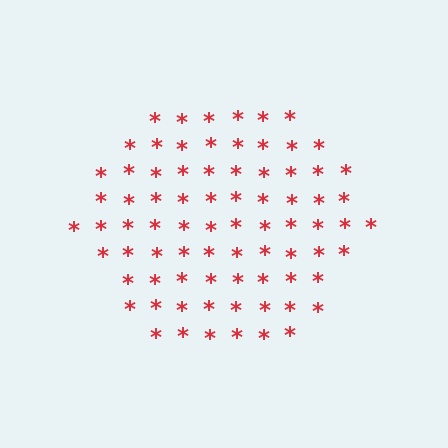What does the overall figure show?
The overall figure shows a hexagon.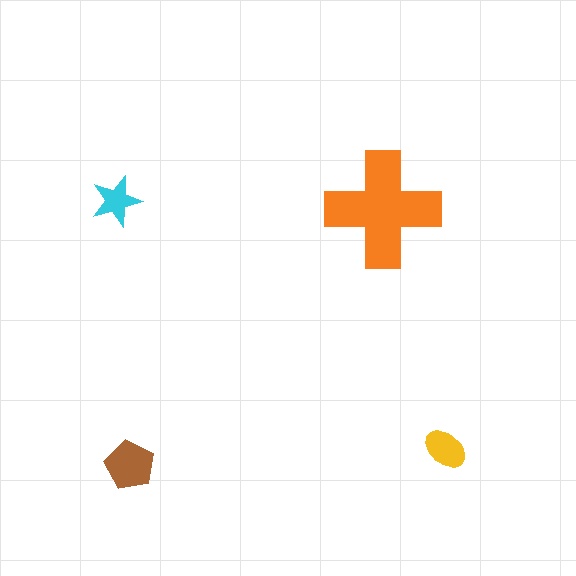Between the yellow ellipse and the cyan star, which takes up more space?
The yellow ellipse.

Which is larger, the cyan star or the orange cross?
The orange cross.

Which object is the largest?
The orange cross.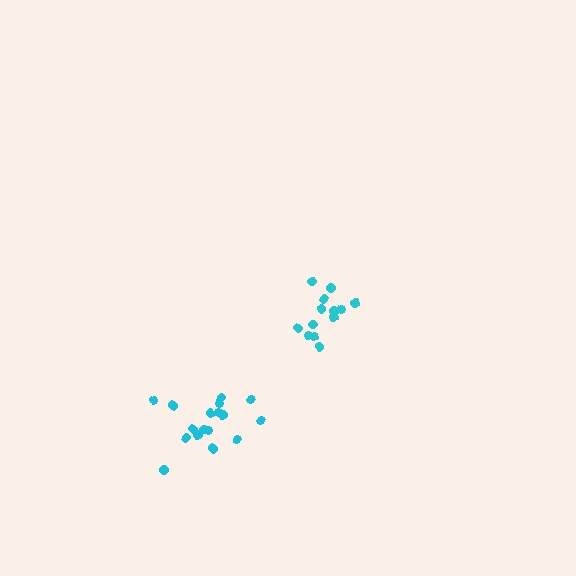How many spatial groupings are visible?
There are 2 spatial groupings.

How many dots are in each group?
Group 1: 13 dots, Group 2: 17 dots (30 total).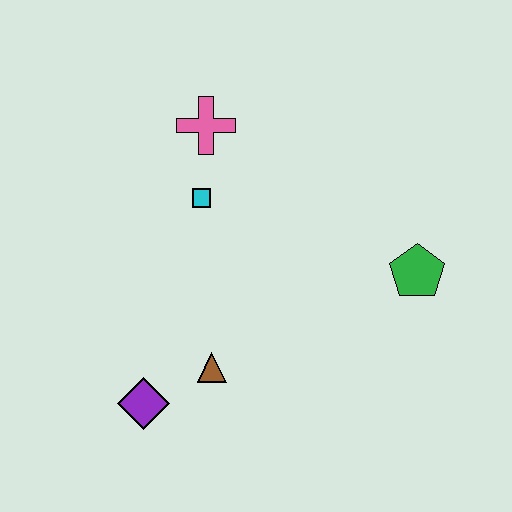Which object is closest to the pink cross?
The cyan square is closest to the pink cross.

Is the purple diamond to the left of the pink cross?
Yes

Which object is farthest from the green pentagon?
The purple diamond is farthest from the green pentagon.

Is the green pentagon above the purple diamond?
Yes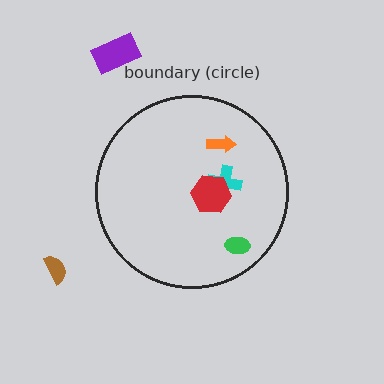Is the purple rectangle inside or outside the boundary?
Outside.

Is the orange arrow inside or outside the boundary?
Inside.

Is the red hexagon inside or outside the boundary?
Inside.